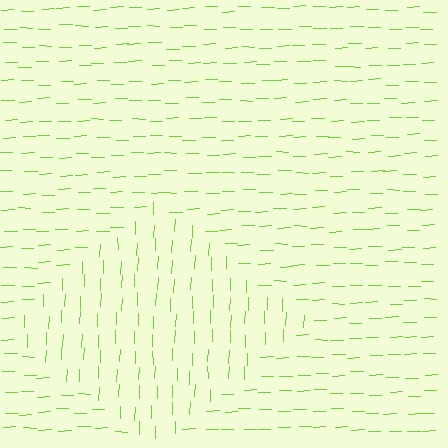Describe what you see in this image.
The image is filled with small lime line segments. A diamond region in the image has lines oriented differently from the surrounding lines, creating a visible texture boundary.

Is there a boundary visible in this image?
Yes, there is a texture boundary formed by a change in line orientation.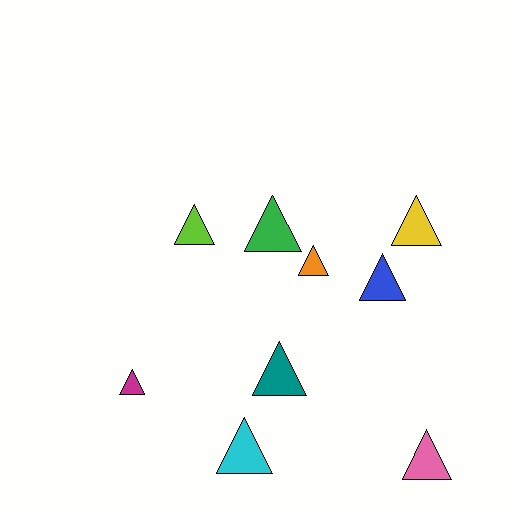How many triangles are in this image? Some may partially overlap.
There are 9 triangles.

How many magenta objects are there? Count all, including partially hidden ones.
There is 1 magenta object.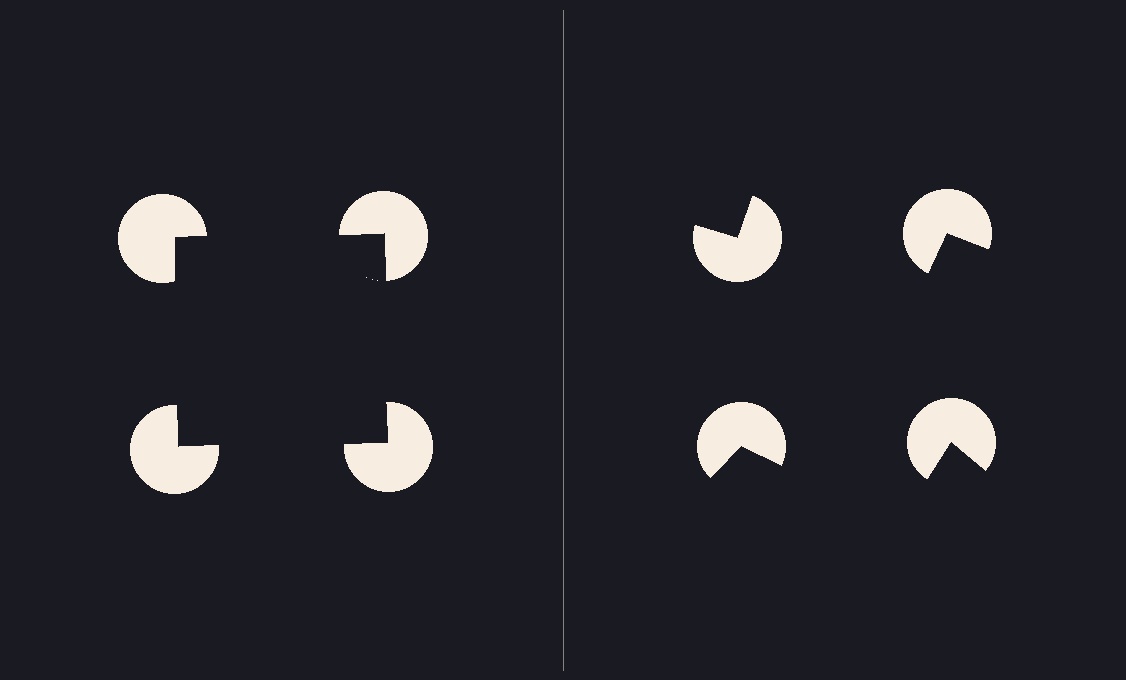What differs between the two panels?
The pac-man discs are positioned identically on both sides; only the wedge orientations differ. On the left they align to a square; on the right they are misaligned.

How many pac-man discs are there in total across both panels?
8 — 4 on each side.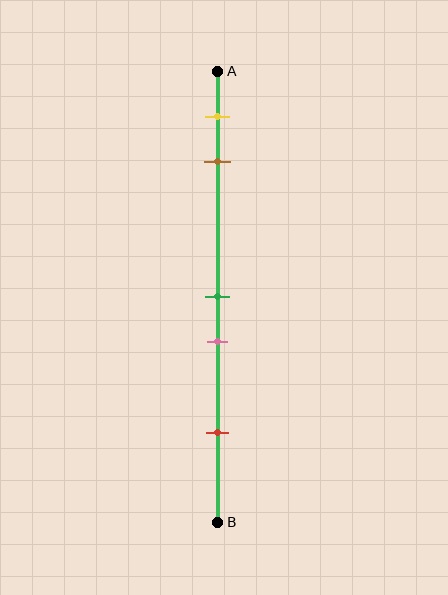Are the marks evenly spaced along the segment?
No, the marks are not evenly spaced.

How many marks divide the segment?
There are 5 marks dividing the segment.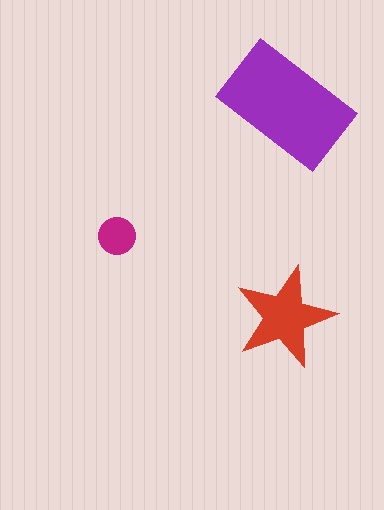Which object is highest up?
The purple rectangle is topmost.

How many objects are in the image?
There are 3 objects in the image.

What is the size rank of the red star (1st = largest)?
2nd.